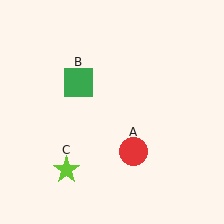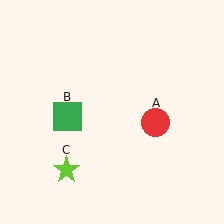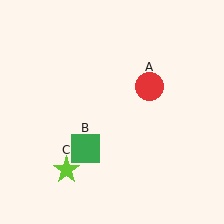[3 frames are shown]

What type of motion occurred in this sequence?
The red circle (object A), green square (object B) rotated counterclockwise around the center of the scene.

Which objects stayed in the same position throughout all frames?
Lime star (object C) remained stationary.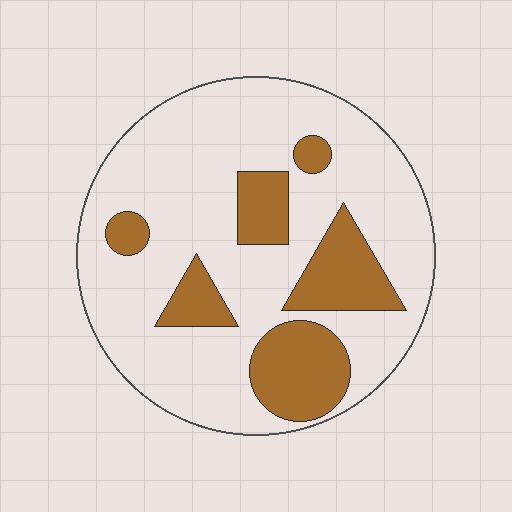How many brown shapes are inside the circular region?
6.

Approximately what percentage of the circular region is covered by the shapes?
Approximately 25%.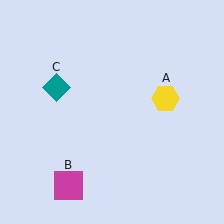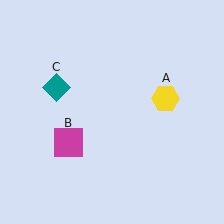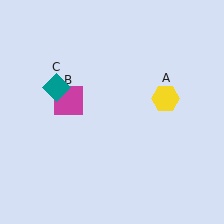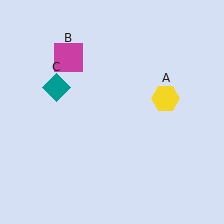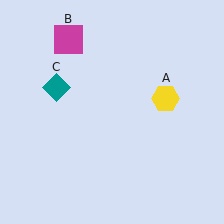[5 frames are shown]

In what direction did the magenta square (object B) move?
The magenta square (object B) moved up.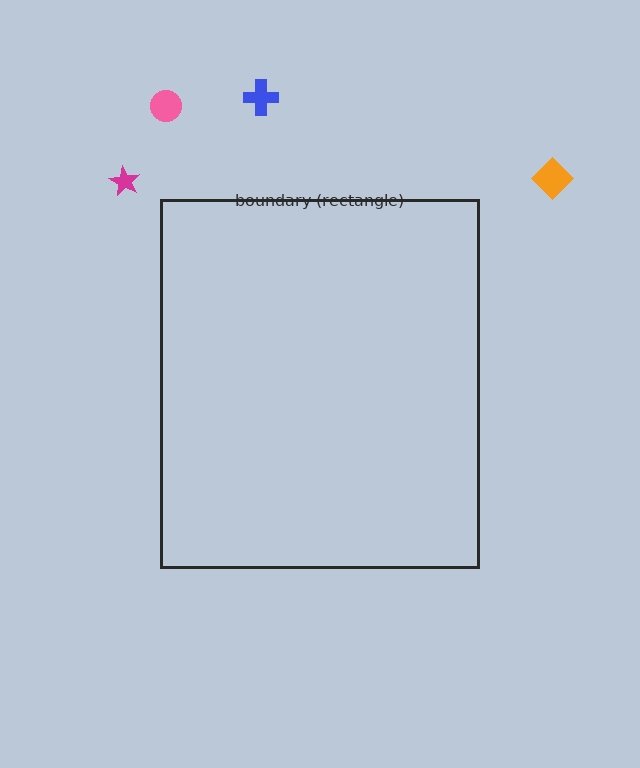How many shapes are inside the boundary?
0 inside, 4 outside.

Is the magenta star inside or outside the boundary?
Outside.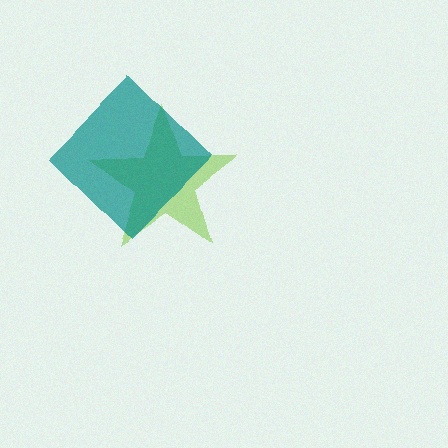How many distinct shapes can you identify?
There are 2 distinct shapes: a lime star, a teal diamond.